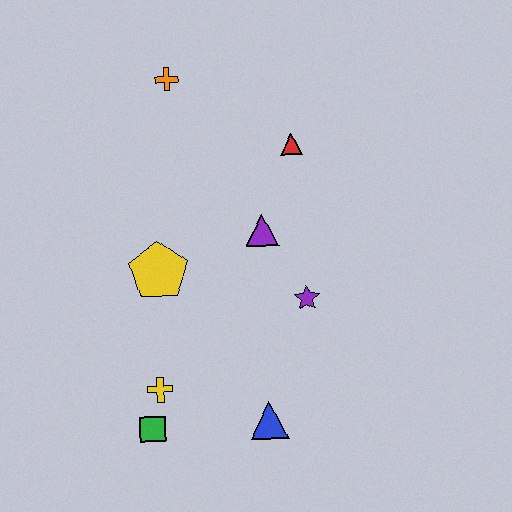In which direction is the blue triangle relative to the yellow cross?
The blue triangle is to the right of the yellow cross.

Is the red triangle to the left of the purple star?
Yes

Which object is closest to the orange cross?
The red triangle is closest to the orange cross.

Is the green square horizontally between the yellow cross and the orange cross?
No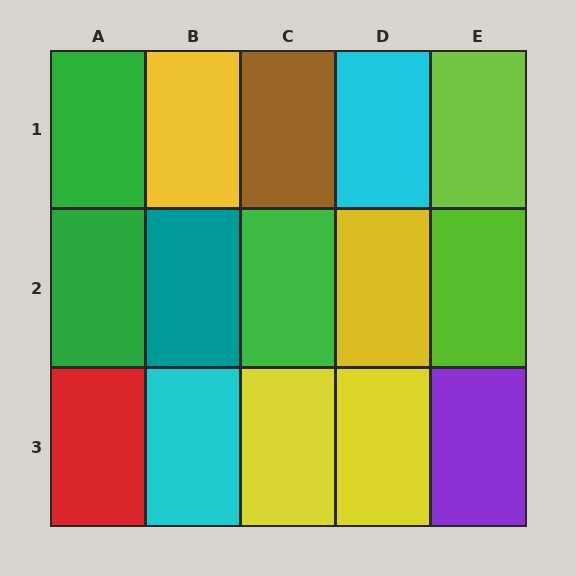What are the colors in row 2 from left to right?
Green, teal, green, yellow, lime.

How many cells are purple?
1 cell is purple.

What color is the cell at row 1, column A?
Green.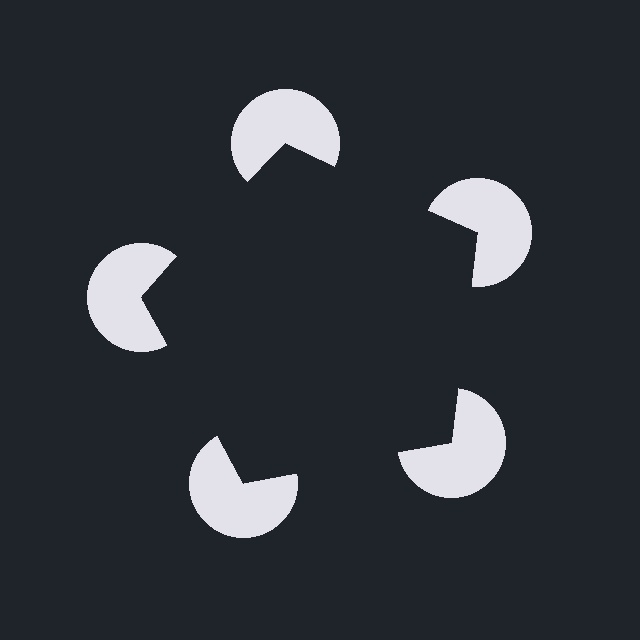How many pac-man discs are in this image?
There are 5 — one at each vertex of the illusory pentagon.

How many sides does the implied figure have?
5 sides.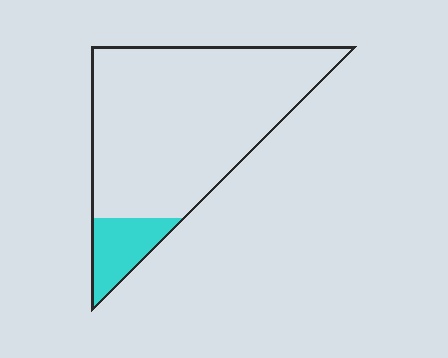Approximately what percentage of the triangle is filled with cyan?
Approximately 15%.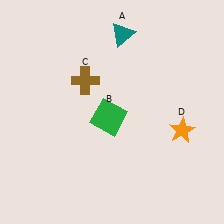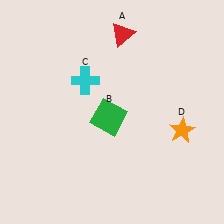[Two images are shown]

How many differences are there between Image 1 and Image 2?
There are 2 differences between the two images.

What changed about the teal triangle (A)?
In Image 1, A is teal. In Image 2, it changed to red.